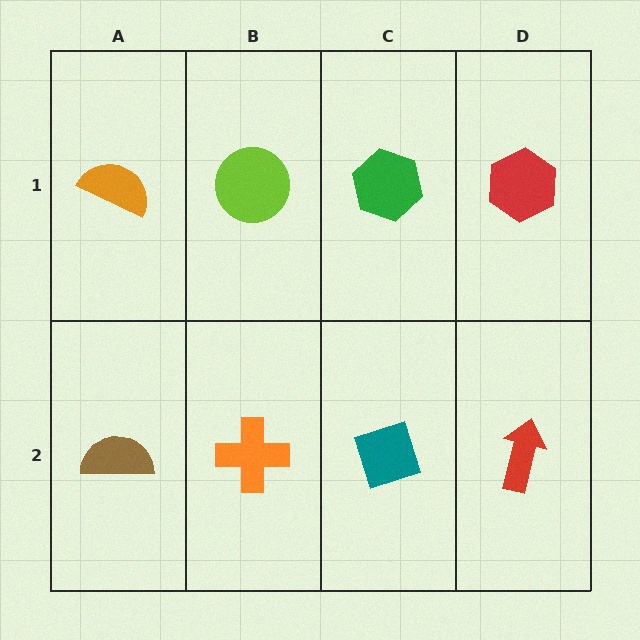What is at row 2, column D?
A red arrow.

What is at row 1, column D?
A red hexagon.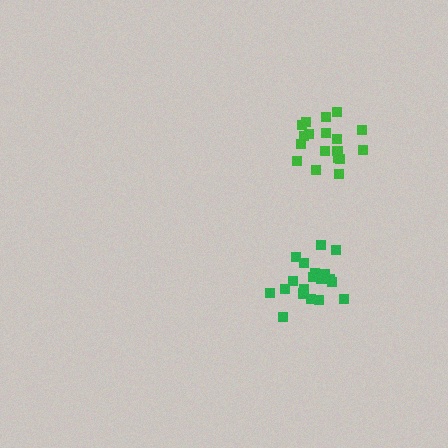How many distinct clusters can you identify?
There are 2 distinct clusters.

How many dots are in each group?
Group 1: 20 dots, Group 2: 18 dots (38 total).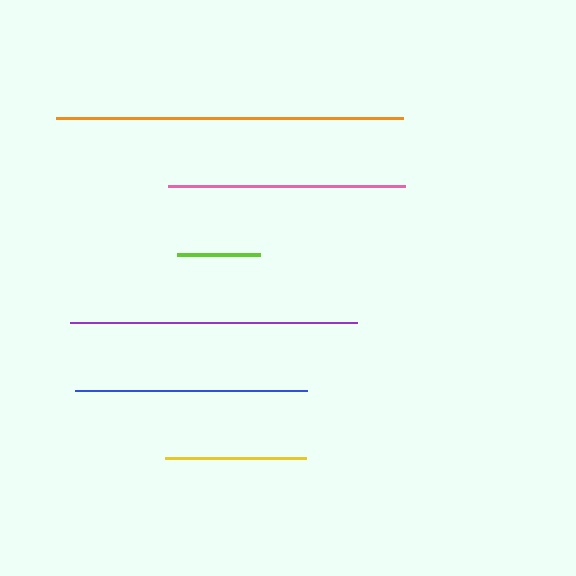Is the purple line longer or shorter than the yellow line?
The purple line is longer than the yellow line.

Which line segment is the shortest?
The lime line is the shortest at approximately 83 pixels.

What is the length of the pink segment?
The pink segment is approximately 237 pixels long.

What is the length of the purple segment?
The purple segment is approximately 287 pixels long.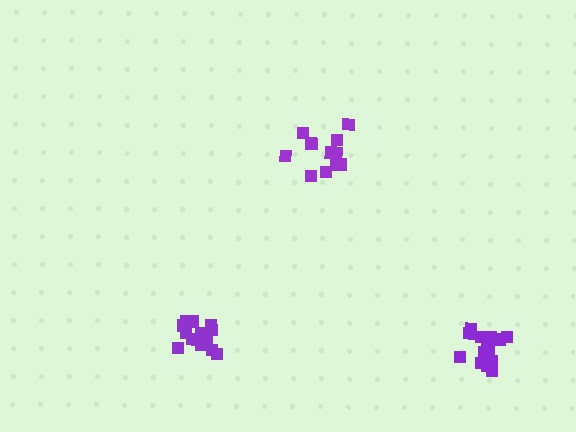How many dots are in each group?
Group 1: 12 dots, Group 2: 15 dots, Group 3: 15 dots (42 total).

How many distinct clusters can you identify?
There are 3 distinct clusters.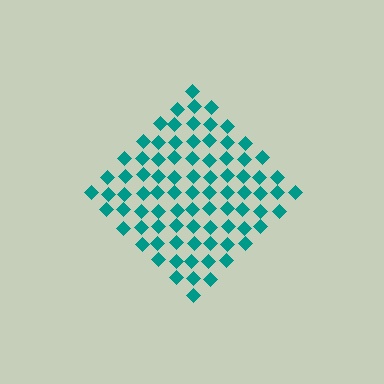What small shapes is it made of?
It is made of small diamonds.